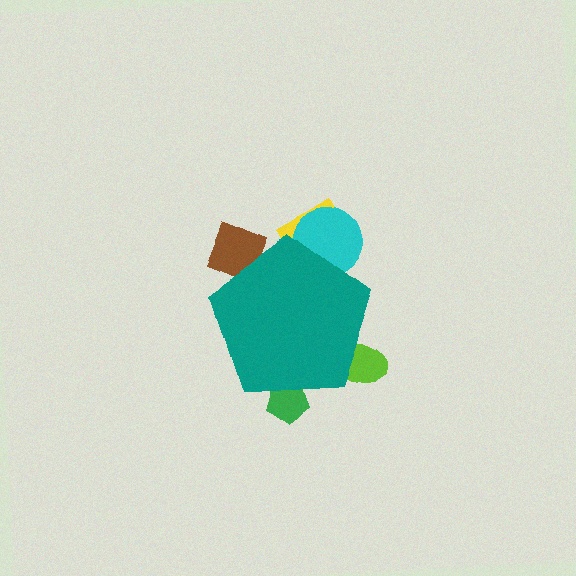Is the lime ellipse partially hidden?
Yes, the lime ellipse is partially hidden behind the teal pentagon.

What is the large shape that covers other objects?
A teal pentagon.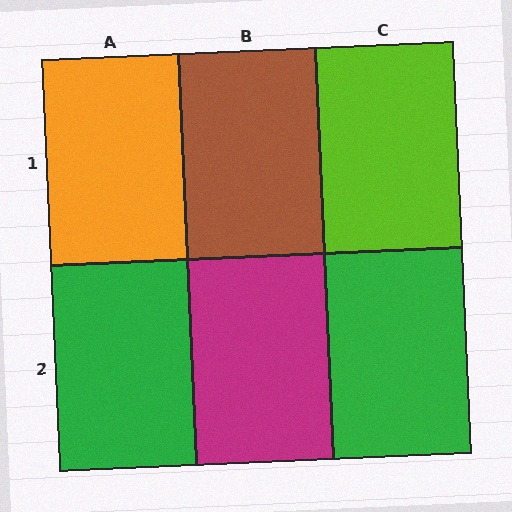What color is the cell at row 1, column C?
Lime.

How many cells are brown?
1 cell is brown.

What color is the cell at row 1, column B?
Brown.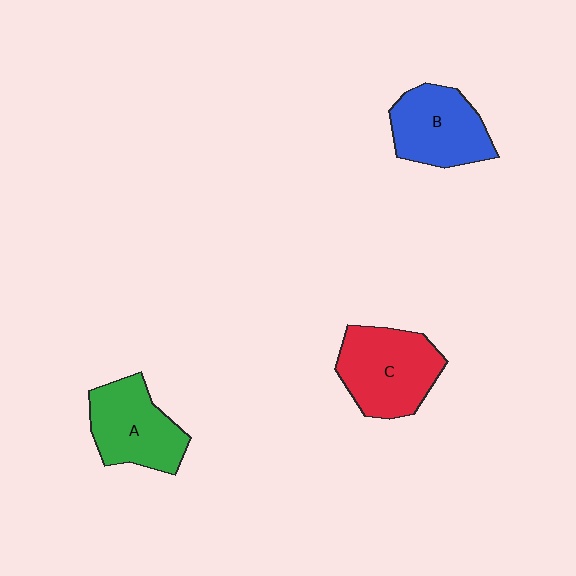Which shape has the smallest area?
Shape B (blue).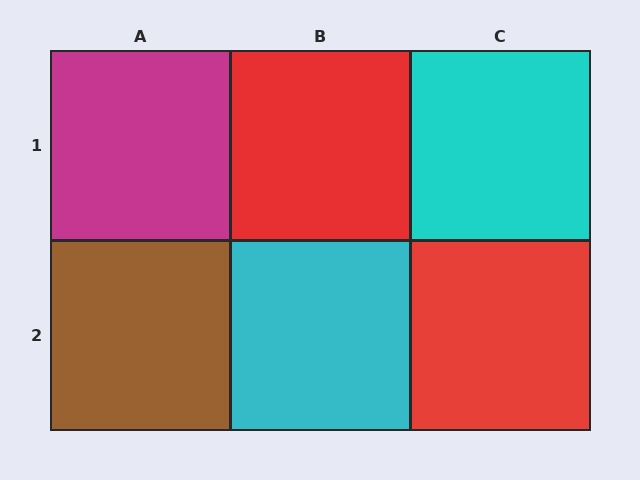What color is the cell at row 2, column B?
Cyan.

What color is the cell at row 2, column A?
Brown.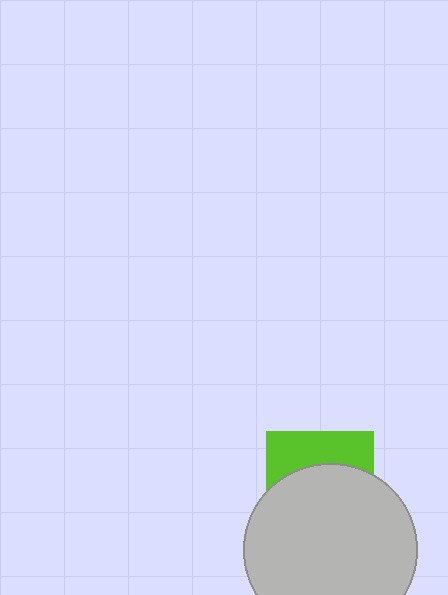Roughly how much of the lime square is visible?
A small part of it is visible (roughly 36%).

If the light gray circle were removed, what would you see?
You would see the complete lime square.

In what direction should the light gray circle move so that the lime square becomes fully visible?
The light gray circle should move down. That is the shortest direction to clear the overlap and leave the lime square fully visible.